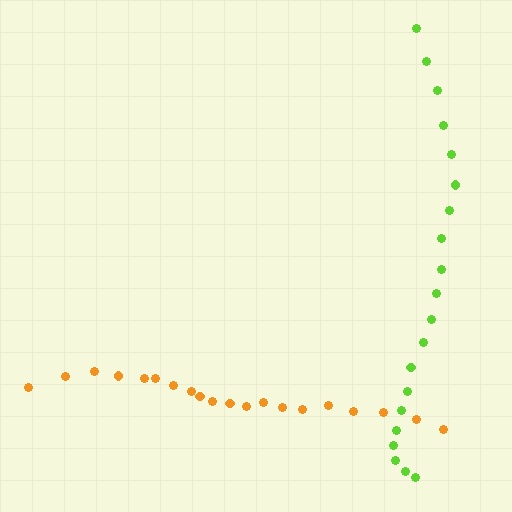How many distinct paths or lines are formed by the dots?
There are 2 distinct paths.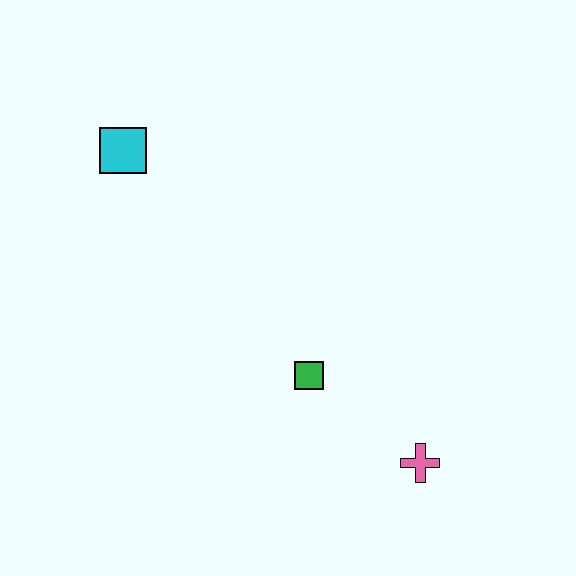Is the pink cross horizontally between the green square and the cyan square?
No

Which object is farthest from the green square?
The cyan square is farthest from the green square.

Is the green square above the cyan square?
No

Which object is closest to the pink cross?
The green square is closest to the pink cross.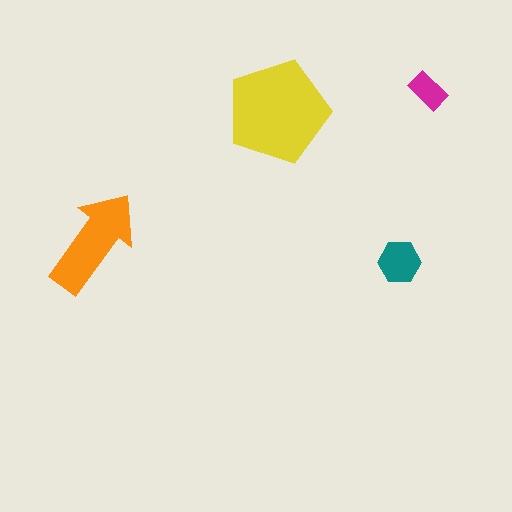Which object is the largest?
The yellow pentagon.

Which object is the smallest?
The magenta rectangle.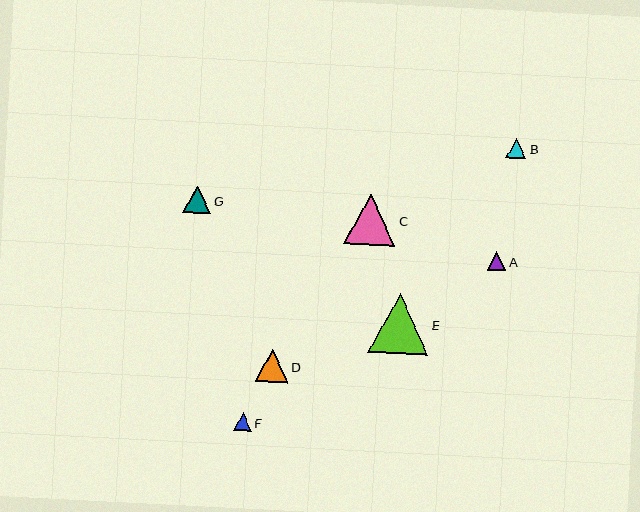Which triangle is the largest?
Triangle E is the largest with a size of approximately 60 pixels.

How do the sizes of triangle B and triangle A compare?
Triangle B and triangle A are approximately the same size.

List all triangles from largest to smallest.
From largest to smallest: E, C, D, G, B, A, F.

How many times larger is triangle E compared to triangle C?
Triangle E is approximately 1.2 times the size of triangle C.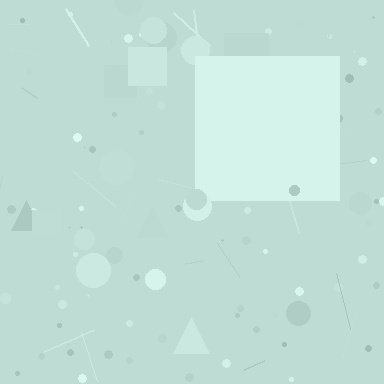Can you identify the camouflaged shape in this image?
The camouflaged shape is a square.